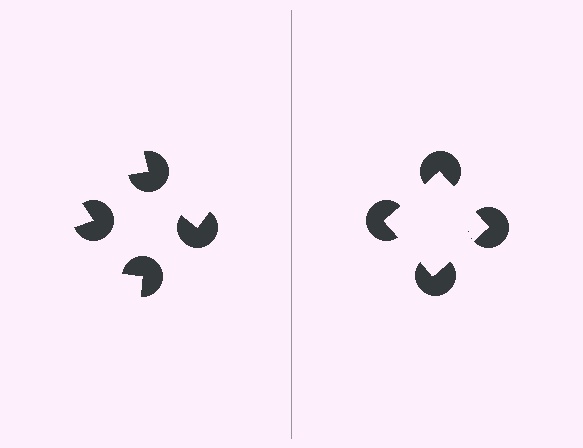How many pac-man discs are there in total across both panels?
8 — 4 on each side.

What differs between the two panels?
The pac-man discs are positioned identically on both sides; only the wedge orientations differ. On the right they align to a square; on the left they are misaligned.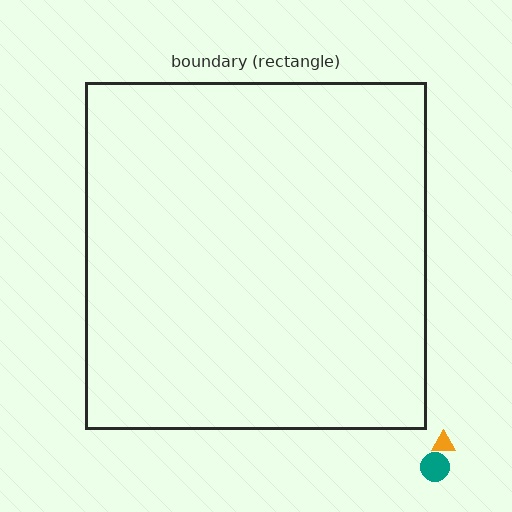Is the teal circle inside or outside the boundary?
Outside.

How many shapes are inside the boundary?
0 inside, 2 outside.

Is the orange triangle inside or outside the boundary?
Outside.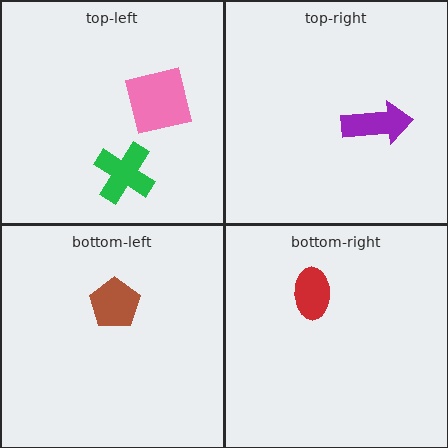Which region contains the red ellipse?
The bottom-right region.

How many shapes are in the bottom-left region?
1.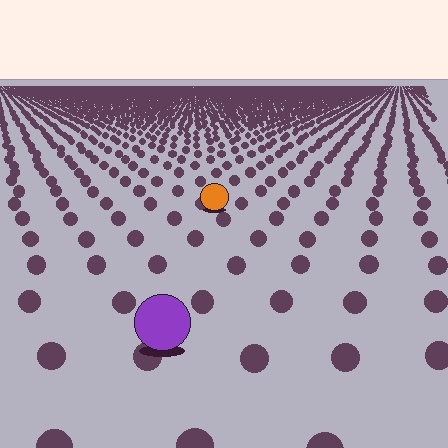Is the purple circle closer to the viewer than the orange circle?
Yes. The purple circle is closer — you can tell from the texture gradient: the ground texture is coarser near it.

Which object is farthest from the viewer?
The orange circle is farthest from the viewer. It appears smaller and the ground texture around it is denser.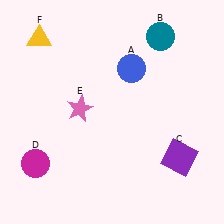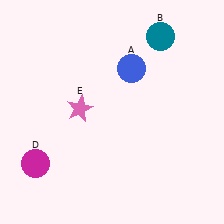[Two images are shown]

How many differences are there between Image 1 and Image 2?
There are 2 differences between the two images.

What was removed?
The purple square (C), the yellow triangle (F) were removed in Image 2.